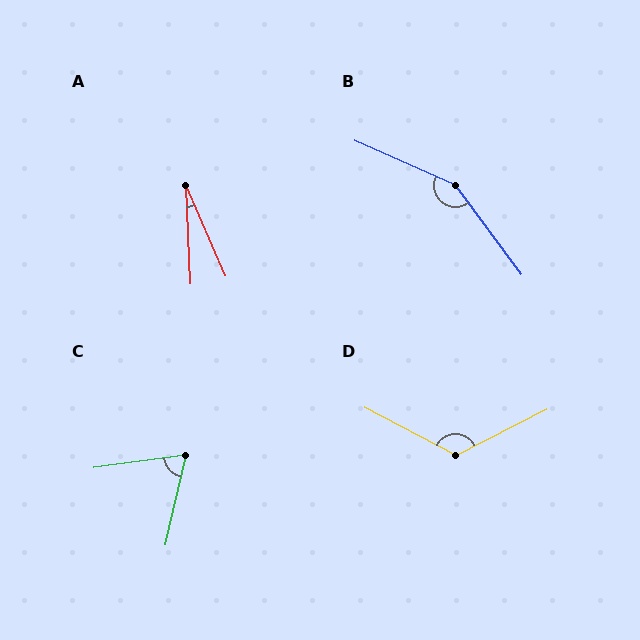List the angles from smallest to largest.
A (21°), C (70°), D (125°), B (150°).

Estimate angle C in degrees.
Approximately 70 degrees.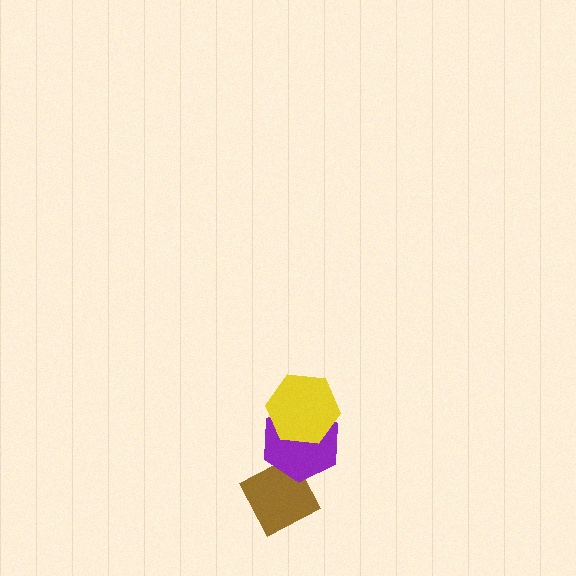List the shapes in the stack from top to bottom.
From top to bottom: the yellow hexagon, the purple hexagon, the brown diamond.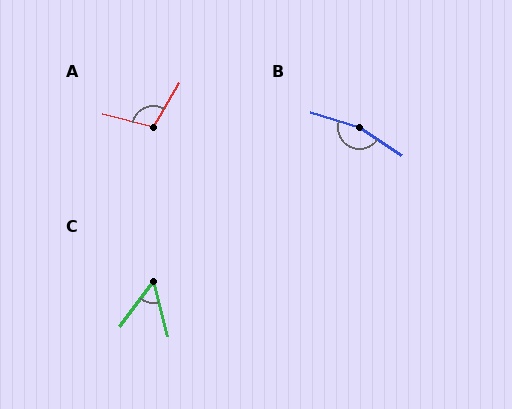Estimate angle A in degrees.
Approximately 107 degrees.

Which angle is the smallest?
C, at approximately 51 degrees.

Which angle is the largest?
B, at approximately 163 degrees.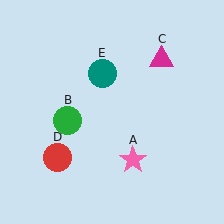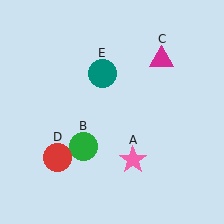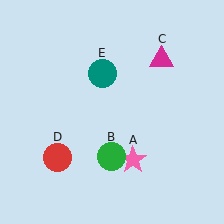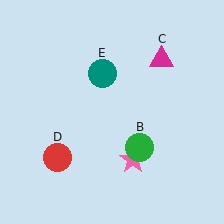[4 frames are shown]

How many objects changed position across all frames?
1 object changed position: green circle (object B).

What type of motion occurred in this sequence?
The green circle (object B) rotated counterclockwise around the center of the scene.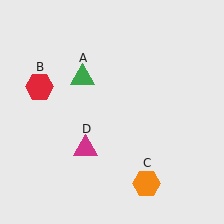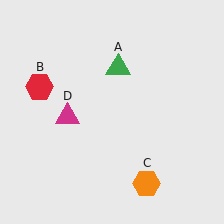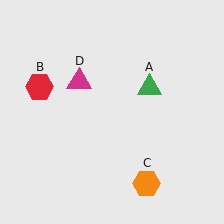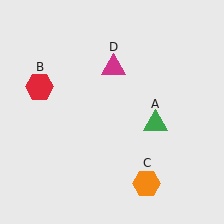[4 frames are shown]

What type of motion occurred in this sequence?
The green triangle (object A), magenta triangle (object D) rotated clockwise around the center of the scene.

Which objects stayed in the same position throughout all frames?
Red hexagon (object B) and orange hexagon (object C) remained stationary.